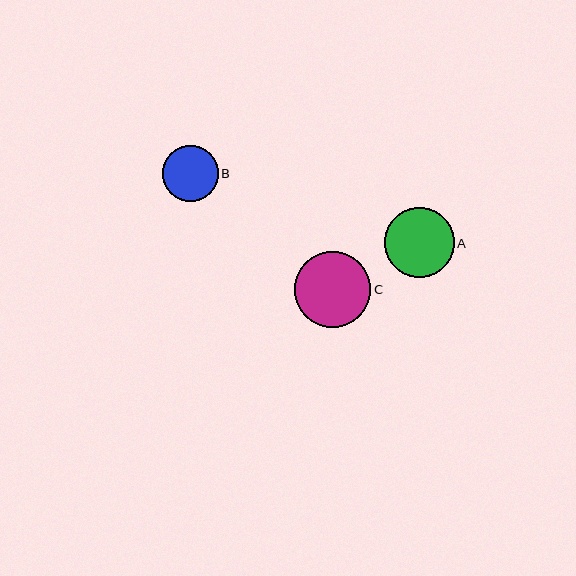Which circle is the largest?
Circle C is the largest with a size of approximately 77 pixels.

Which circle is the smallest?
Circle B is the smallest with a size of approximately 56 pixels.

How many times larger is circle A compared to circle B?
Circle A is approximately 1.3 times the size of circle B.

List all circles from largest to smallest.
From largest to smallest: C, A, B.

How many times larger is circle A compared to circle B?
Circle A is approximately 1.3 times the size of circle B.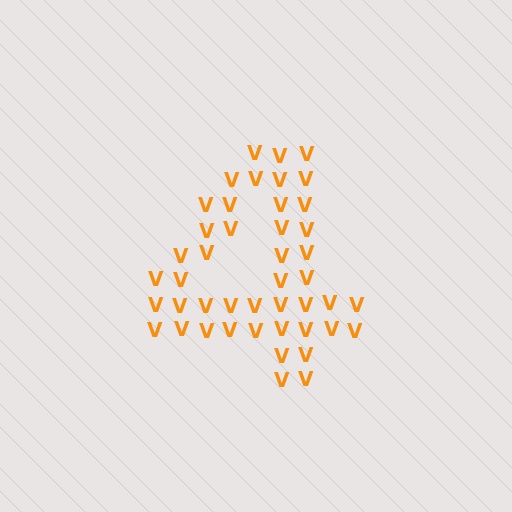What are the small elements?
The small elements are letter V's.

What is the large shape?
The large shape is the digit 4.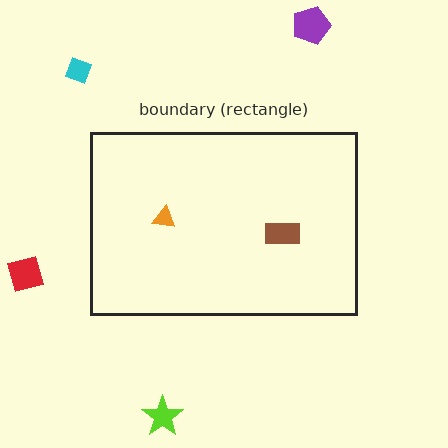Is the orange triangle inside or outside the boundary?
Inside.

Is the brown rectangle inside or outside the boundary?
Inside.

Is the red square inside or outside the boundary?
Outside.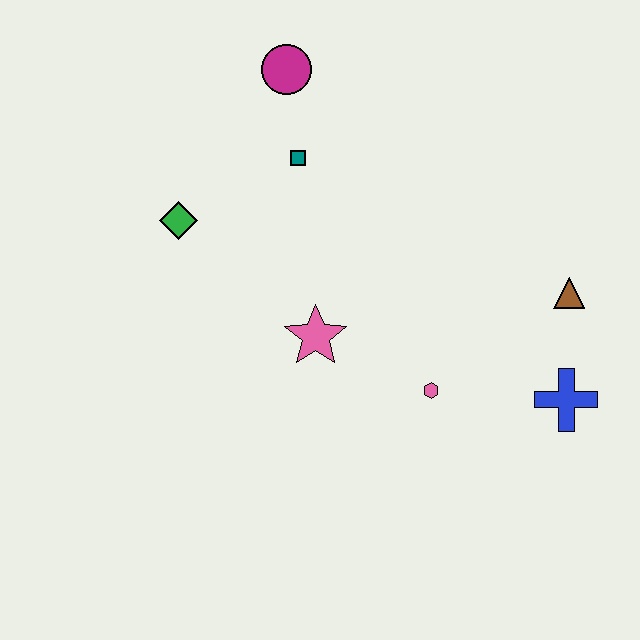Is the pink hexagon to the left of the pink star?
No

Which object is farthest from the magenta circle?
The blue cross is farthest from the magenta circle.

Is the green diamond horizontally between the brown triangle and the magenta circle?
No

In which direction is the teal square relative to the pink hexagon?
The teal square is above the pink hexagon.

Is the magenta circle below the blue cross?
No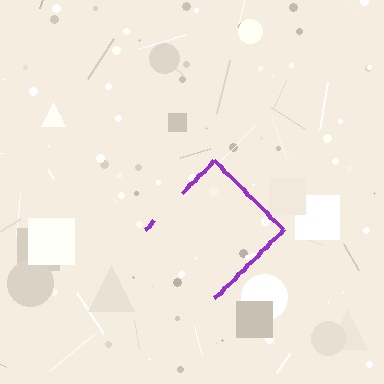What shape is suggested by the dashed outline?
The dashed outline suggests a diamond.